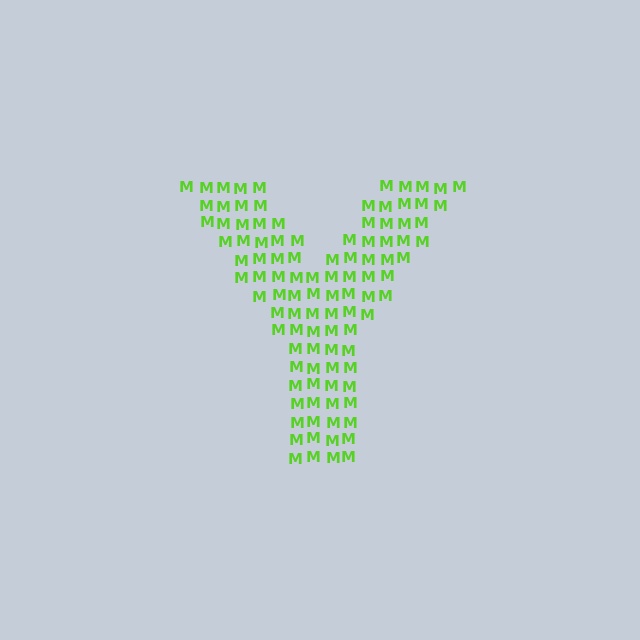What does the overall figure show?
The overall figure shows the letter Y.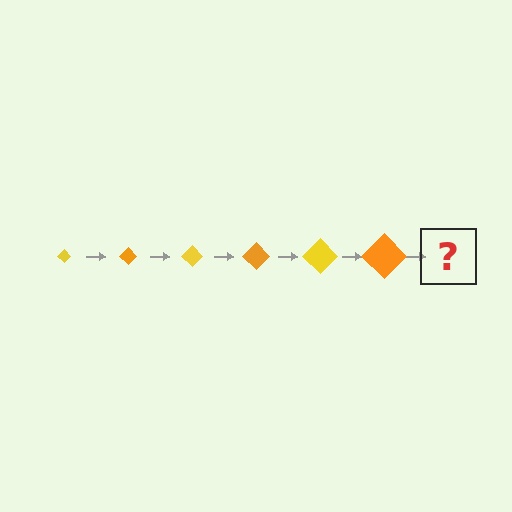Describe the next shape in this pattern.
It should be a yellow diamond, larger than the previous one.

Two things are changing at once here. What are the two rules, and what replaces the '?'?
The two rules are that the diamond grows larger each step and the color cycles through yellow and orange. The '?' should be a yellow diamond, larger than the previous one.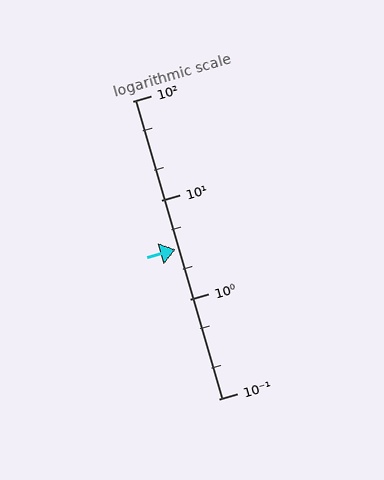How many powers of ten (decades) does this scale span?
The scale spans 3 decades, from 0.1 to 100.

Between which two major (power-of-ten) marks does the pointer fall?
The pointer is between 1 and 10.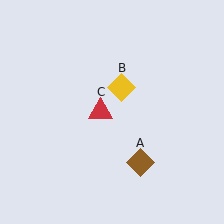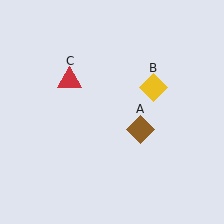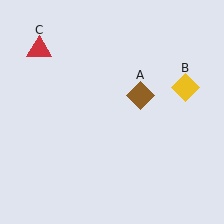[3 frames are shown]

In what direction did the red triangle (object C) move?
The red triangle (object C) moved up and to the left.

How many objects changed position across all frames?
3 objects changed position: brown diamond (object A), yellow diamond (object B), red triangle (object C).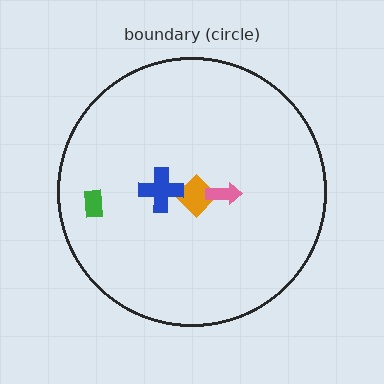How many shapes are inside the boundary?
4 inside, 0 outside.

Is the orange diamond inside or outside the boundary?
Inside.